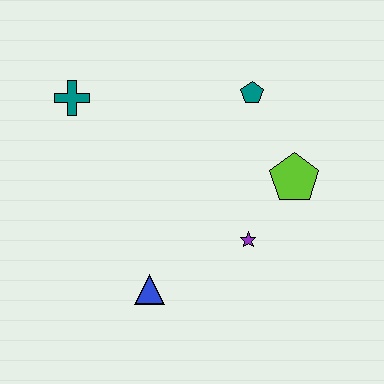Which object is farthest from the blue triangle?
The teal pentagon is farthest from the blue triangle.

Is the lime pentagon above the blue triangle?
Yes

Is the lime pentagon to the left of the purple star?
No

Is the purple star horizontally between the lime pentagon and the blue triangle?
Yes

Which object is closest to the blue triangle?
The purple star is closest to the blue triangle.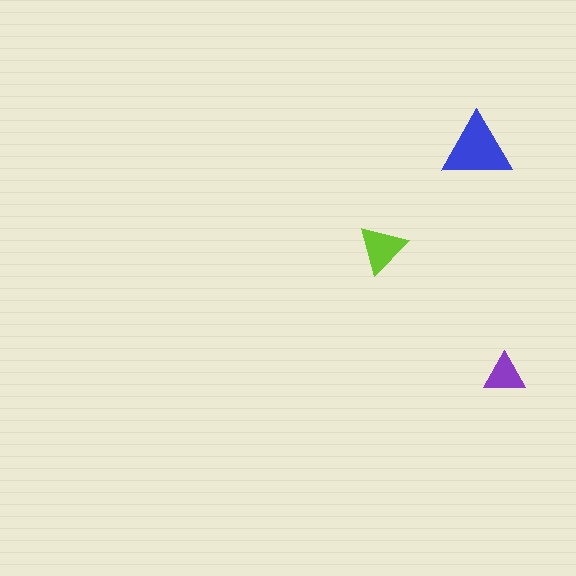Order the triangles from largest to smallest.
the blue one, the lime one, the purple one.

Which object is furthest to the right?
The purple triangle is rightmost.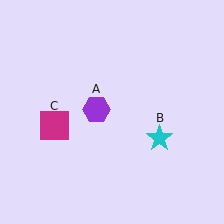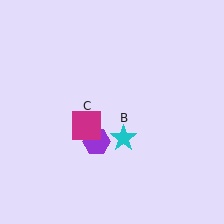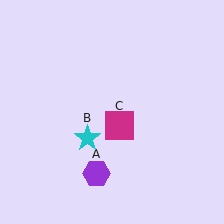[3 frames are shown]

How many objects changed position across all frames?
3 objects changed position: purple hexagon (object A), cyan star (object B), magenta square (object C).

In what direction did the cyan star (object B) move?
The cyan star (object B) moved left.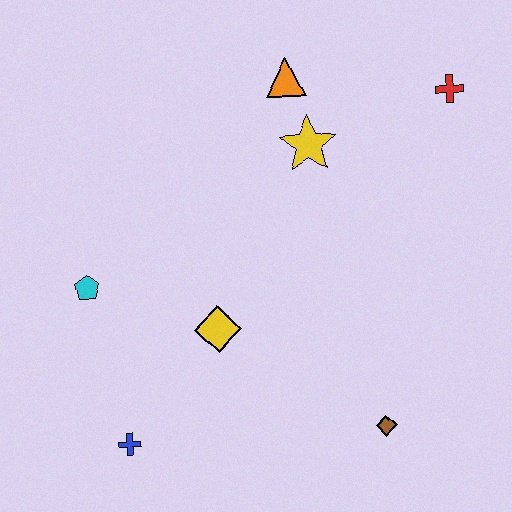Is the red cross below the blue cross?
No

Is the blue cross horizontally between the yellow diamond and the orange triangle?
No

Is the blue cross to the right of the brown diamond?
No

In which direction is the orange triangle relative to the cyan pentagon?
The orange triangle is to the right of the cyan pentagon.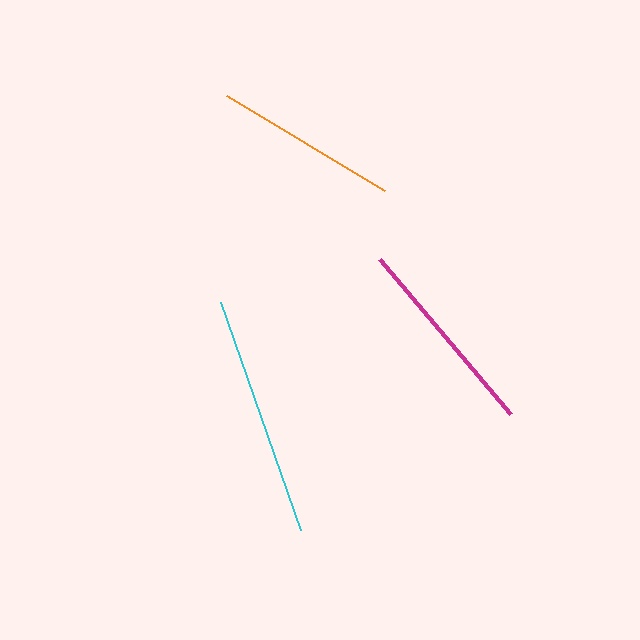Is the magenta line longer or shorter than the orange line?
The magenta line is longer than the orange line.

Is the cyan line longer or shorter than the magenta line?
The cyan line is longer than the magenta line.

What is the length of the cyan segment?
The cyan segment is approximately 241 pixels long.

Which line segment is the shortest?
The orange line is the shortest at approximately 184 pixels.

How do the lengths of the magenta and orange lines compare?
The magenta and orange lines are approximately the same length.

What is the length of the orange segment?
The orange segment is approximately 184 pixels long.